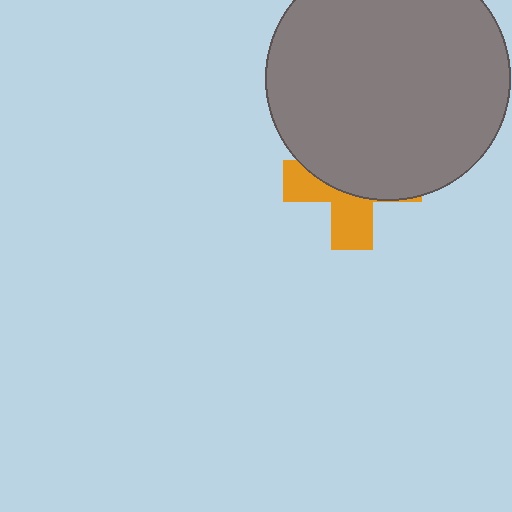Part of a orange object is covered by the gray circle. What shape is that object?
It is a cross.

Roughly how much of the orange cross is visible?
A small part of it is visible (roughly 39%).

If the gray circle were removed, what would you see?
You would see the complete orange cross.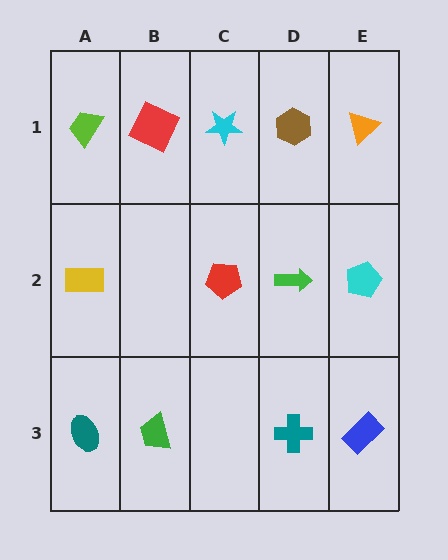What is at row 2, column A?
A yellow rectangle.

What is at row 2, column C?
A red pentagon.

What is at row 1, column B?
A red square.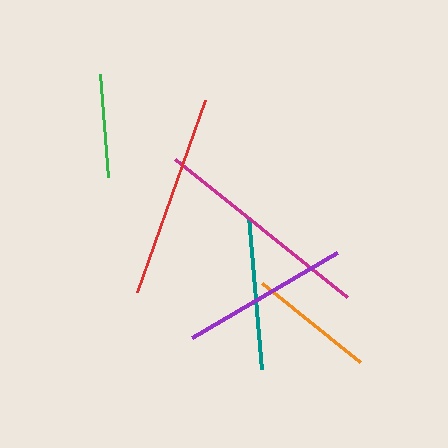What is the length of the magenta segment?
The magenta segment is approximately 221 pixels long.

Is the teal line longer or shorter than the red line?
The red line is longer than the teal line.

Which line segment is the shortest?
The green line is the shortest at approximately 103 pixels.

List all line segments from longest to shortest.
From longest to shortest: magenta, red, purple, teal, orange, green.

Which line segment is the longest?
The magenta line is the longest at approximately 221 pixels.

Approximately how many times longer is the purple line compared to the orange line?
The purple line is approximately 1.3 times the length of the orange line.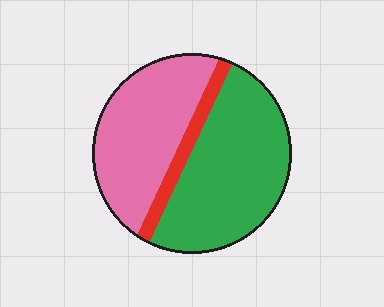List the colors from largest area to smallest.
From largest to smallest: green, pink, red.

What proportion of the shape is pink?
Pink takes up about two fifths (2/5) of the shape.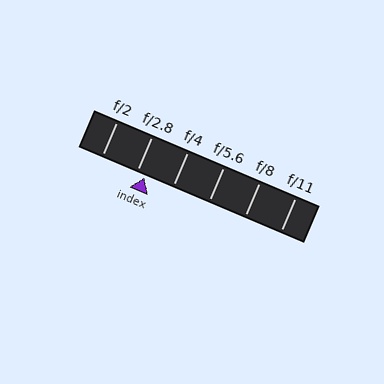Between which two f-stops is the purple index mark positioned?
The index mark is between f/2.8 and f/4.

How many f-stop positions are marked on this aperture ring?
There are 6 f-stop positions marked.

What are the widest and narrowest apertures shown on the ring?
The widest aperture shown is f/2 and the narrowest is f/11.